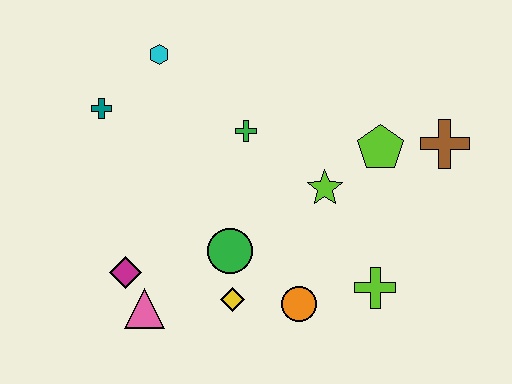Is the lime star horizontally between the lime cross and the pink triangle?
Yes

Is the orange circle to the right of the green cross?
Yes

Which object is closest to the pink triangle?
The magenta diamond is closest to the pink triangle.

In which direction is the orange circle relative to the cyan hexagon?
The orange circle is below the cyan hexagon.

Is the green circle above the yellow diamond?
Yes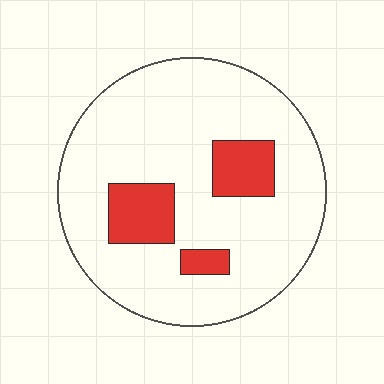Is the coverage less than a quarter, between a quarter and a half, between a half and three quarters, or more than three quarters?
Less than a quarter.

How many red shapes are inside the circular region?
3.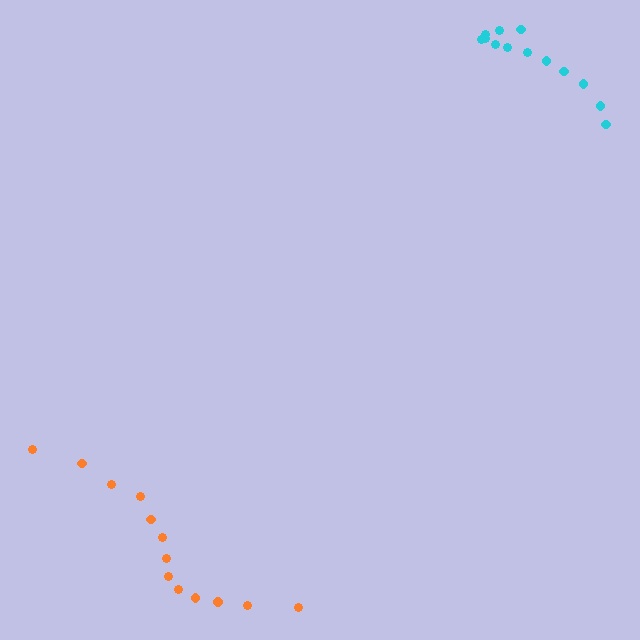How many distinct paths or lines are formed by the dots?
There are 2 distinct paths.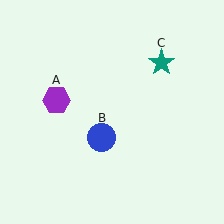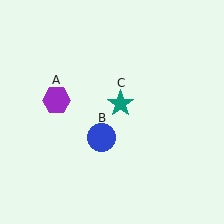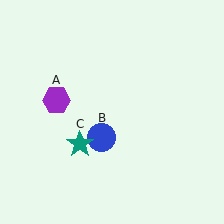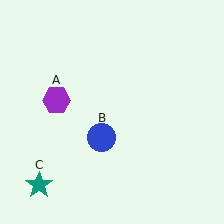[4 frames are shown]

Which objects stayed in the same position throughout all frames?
Purple hexagon (object A) and blue circle (object B) remained stationary.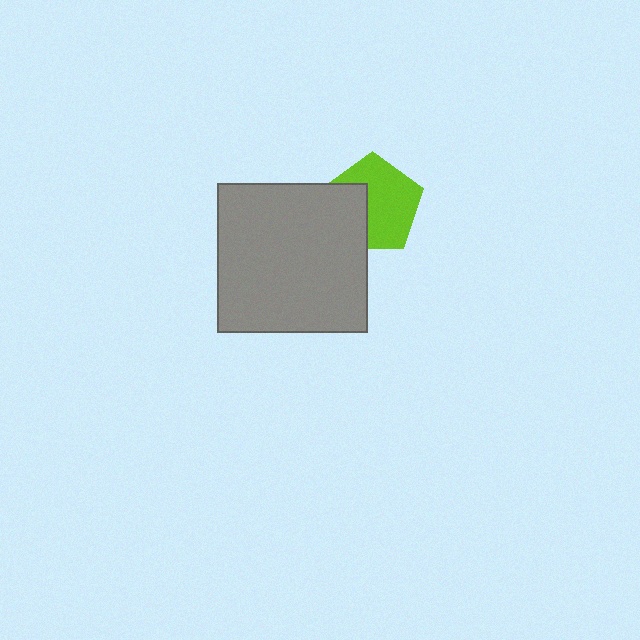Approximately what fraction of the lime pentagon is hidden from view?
Roughly 35% of the lime pentagon is hidden behind the gray square.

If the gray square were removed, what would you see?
You would see the complete lime pentagon.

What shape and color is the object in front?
The object in front is a gray square.